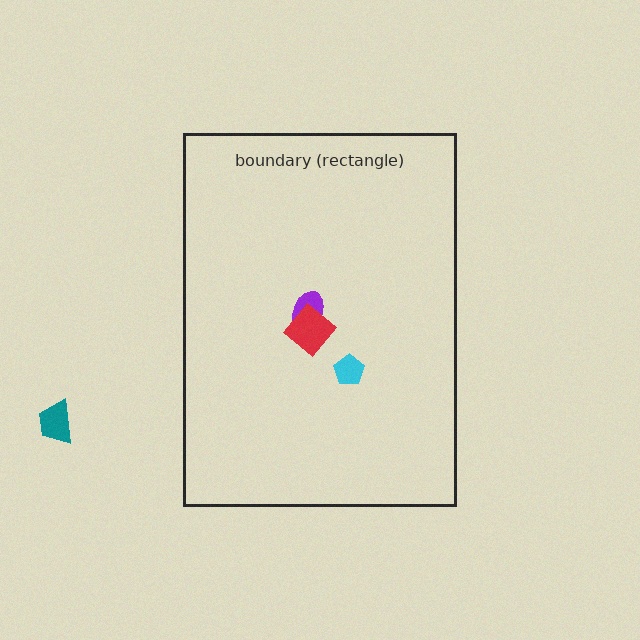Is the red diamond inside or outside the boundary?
Inside.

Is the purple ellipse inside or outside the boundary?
Inside.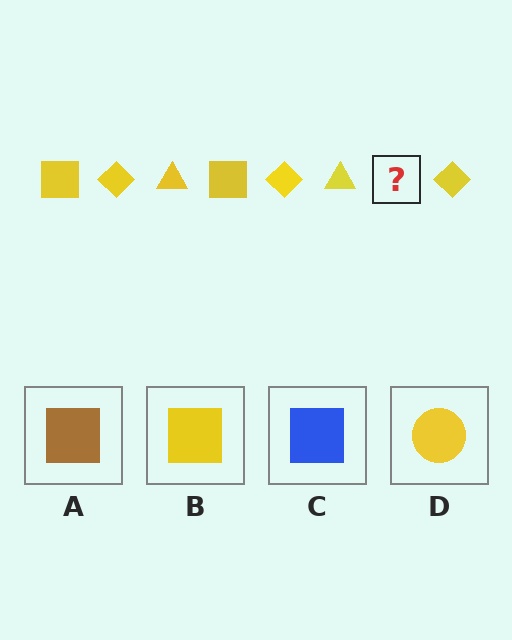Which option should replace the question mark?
Option B.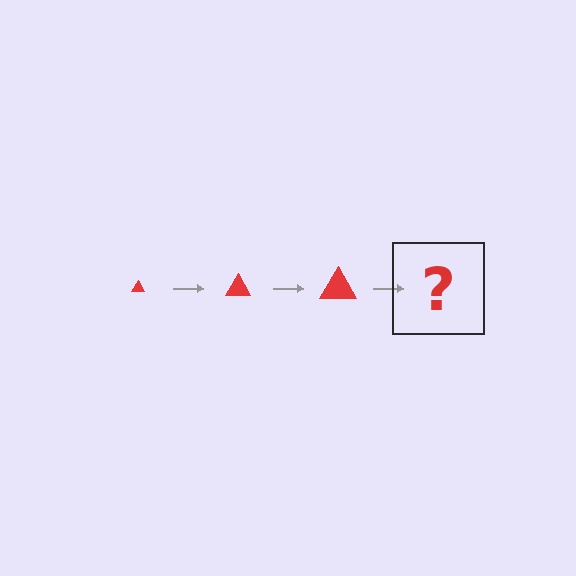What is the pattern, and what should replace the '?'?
The pattern is that the triangle gets progressively larger each step. The '?' should be a red triangle, larger than the previous one.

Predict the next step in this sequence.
The next step is a red triangle, larger than the previous one.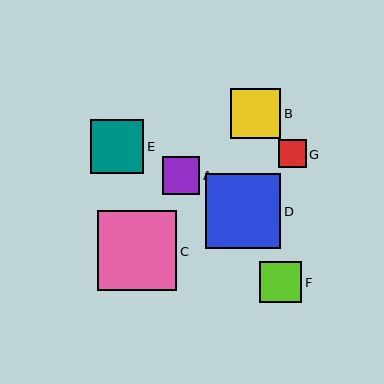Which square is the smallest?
Square G is the smallest with a size of approximately 27 pixels.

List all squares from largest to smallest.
From largest to smallest: C, D, E, B, F, A, G.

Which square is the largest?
Square C is the largest with a size of approximately 80 pixels.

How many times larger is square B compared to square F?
Square B is approximately 1.2 times the size of square F.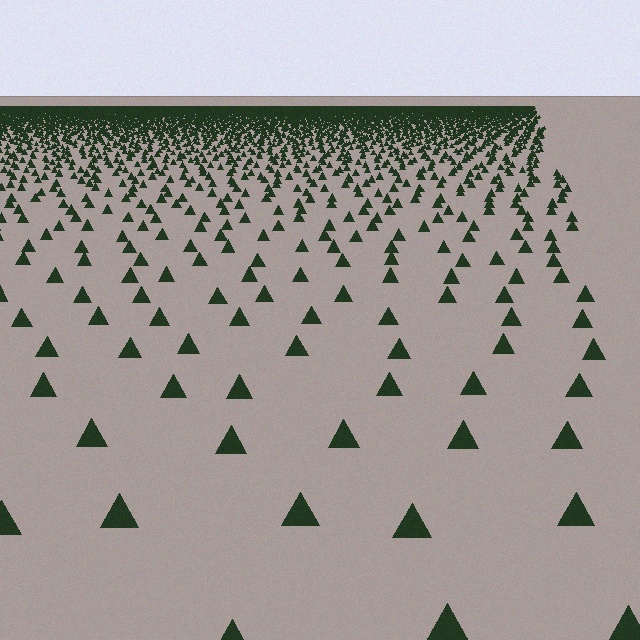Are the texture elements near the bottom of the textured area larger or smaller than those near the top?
Larger. Near the bottom, elements are closer to the viewer and appear at a bigger on-screen size.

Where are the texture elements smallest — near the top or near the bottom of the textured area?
Near the top.